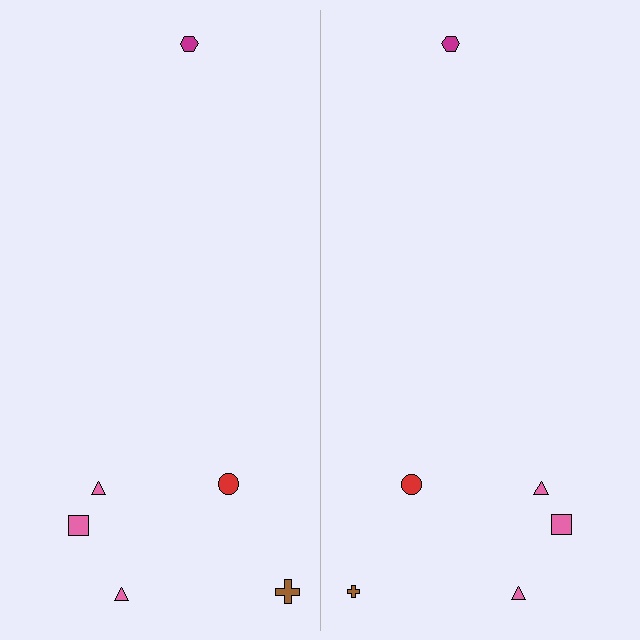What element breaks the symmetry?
The brown cross on the right side has a different size than its mirror counterpart.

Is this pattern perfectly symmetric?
No, the pattern is not perfectly symmetric. The brown cross on the right side has a different size than its mirror counterpart.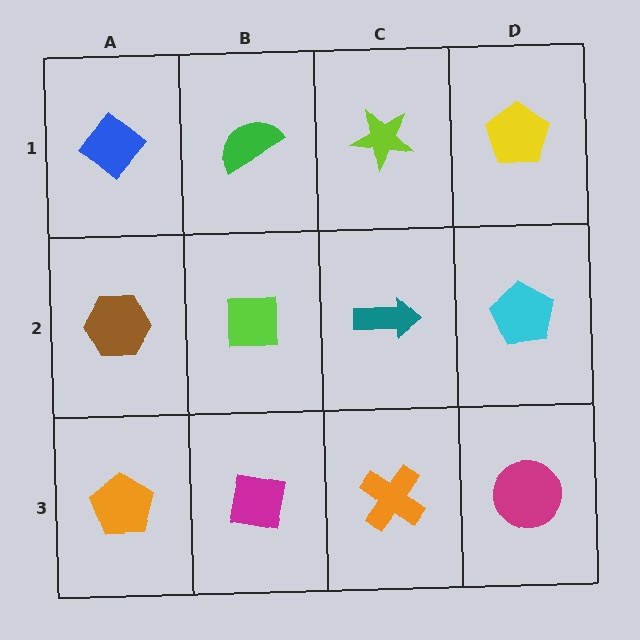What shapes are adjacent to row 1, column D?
A cyan pentagon (row 2, column D), a lime star (row 1, column C).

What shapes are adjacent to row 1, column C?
A teal arrow (row 2, column C), a green semicircle (row 1, column B), a yellow pentagon (row 1, column D).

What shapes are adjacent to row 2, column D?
A yellow pentagon (row 1, column D), a magenta circle (row 3, column D), a teal arrow (row 2, column C).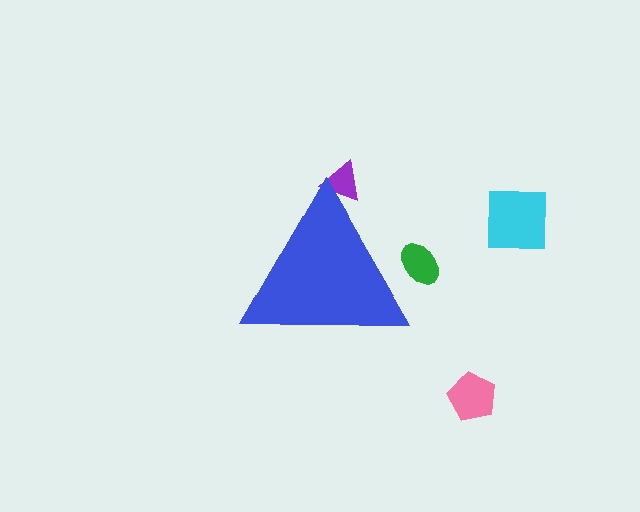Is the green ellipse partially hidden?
Yes, the green ellipse is partially hidden behind the blue triangle.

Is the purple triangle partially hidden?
Yes, the purple triangle is partially hidden behind the blue triangle.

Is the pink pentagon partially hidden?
No, the pink pentagon is fully visible.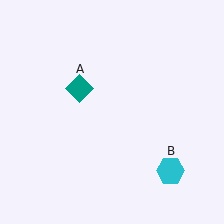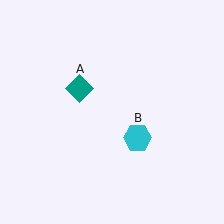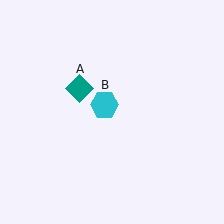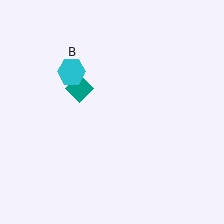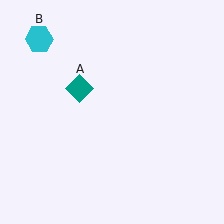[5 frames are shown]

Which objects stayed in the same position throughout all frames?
Teal diamond (object A) remained stationary.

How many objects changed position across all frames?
1 object changed position: cyan hexagon (object B).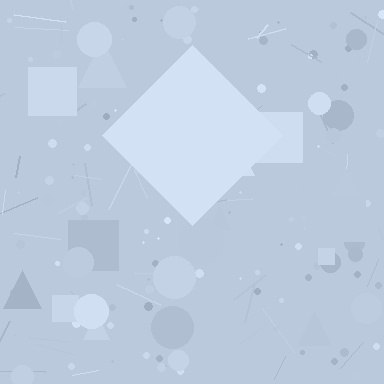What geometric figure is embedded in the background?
A diamond is embedded in the background.